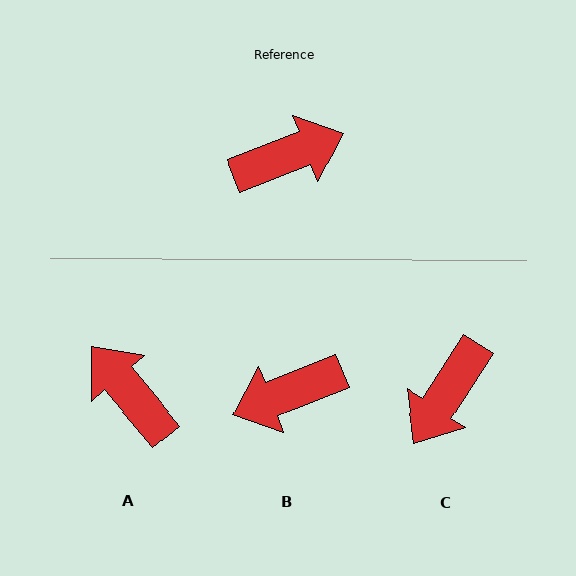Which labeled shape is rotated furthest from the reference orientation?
B, about 179 degrees away.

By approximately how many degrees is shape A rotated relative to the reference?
Approximately 109 degrees counter-clockwise.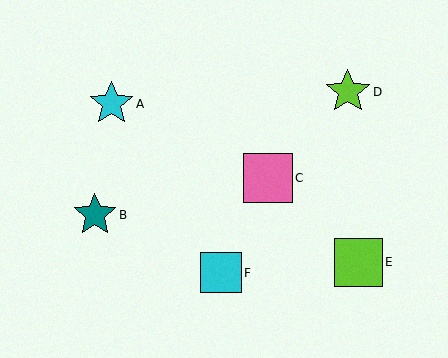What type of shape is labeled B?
Shape B is a teal star.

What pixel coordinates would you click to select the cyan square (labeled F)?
Click at (221, 273) to select the cyan square F.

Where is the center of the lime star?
The center of the lime star is at (348, 92).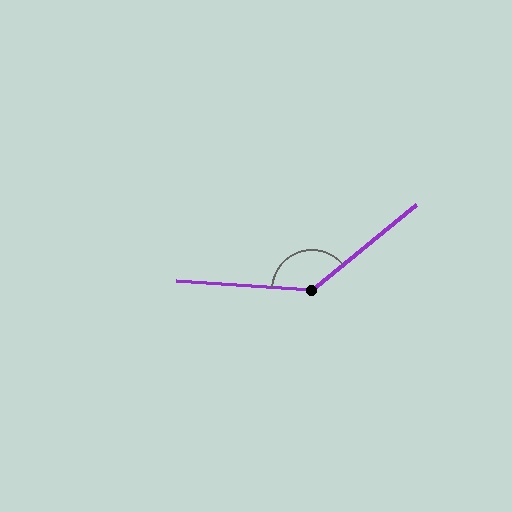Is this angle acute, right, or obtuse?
It is obtuse.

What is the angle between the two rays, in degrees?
Approximately 137 degrees.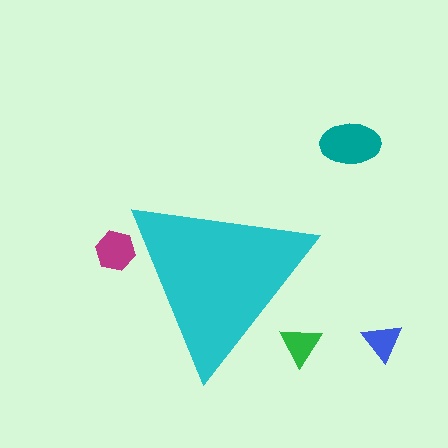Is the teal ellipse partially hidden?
No, the teal ellipse is fully visible.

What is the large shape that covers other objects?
A cyan triangle.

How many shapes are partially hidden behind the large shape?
2 shapes are partially hidden.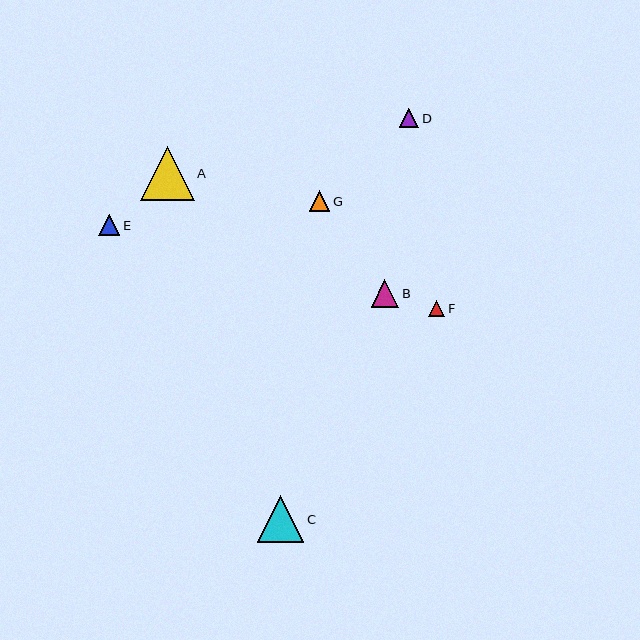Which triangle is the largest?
Triangle A is the largest with a size of approximately 53 pixels.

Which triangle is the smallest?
Triangle F is the smallest with a size of approximately 16 pixels.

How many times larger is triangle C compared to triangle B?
Triangle C is approximately 1.7 times the size of triangle B.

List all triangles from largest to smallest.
From largest to smallest: A, C, B, E, G, D, F.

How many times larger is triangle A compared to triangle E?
Triangle A is approximately 2.5 times the size of triangle E.